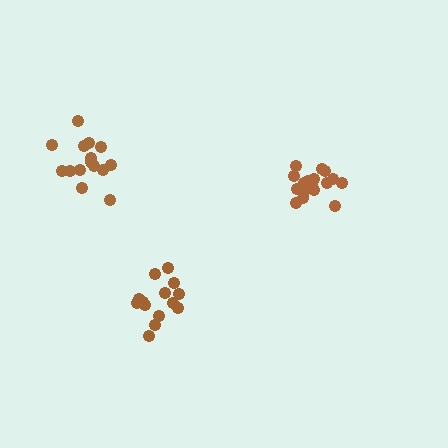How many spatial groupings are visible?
There are 3 spatial groupings.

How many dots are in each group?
Group 1: 14 dots, Group 2: 17 dots, Group 3: 16 dots (47 total).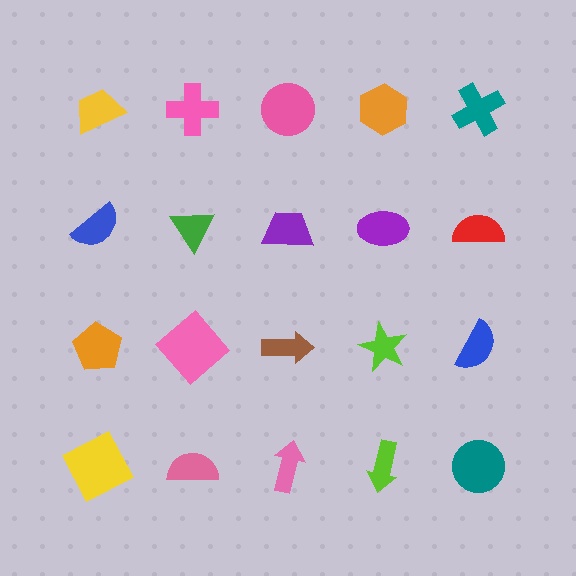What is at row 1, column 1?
A yellow trapezoid.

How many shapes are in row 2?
5 shapes.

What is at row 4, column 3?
A pink arrow.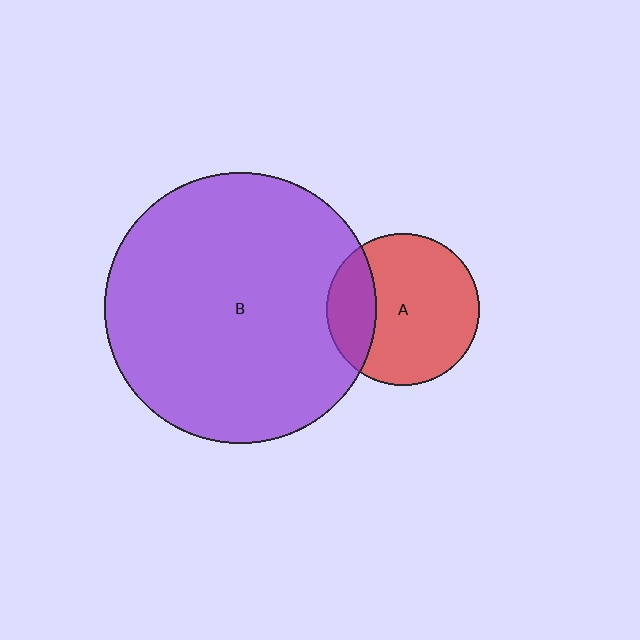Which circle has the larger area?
Circle B (purple).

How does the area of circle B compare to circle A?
Approximately 3.2 times.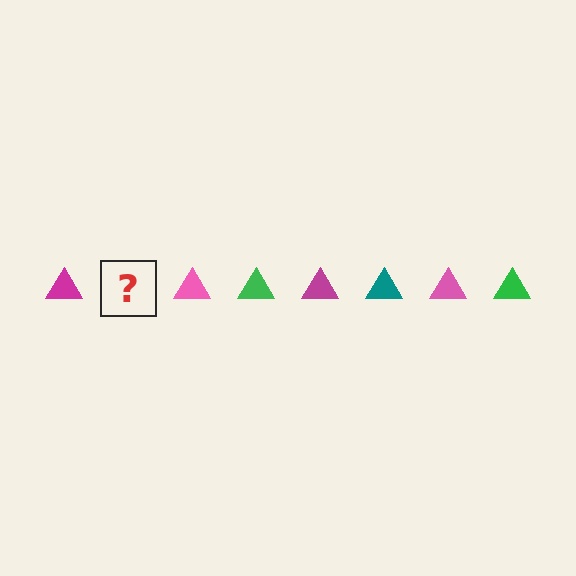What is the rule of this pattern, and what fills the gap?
The rule is that the pattern cycles through magenta, teal, pink, green triangles. The gap should be filled with a teal triangle.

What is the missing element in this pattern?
The missing element is a teal triangle.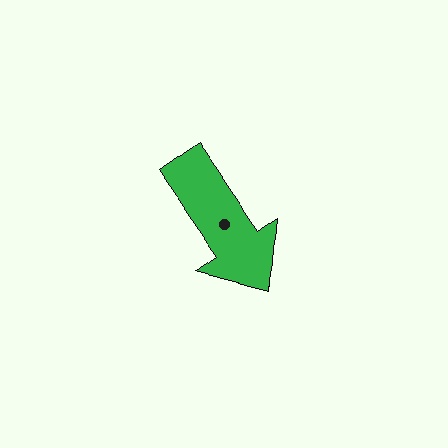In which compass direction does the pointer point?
Southeast.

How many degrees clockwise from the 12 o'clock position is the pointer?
Approximately 145 degrees.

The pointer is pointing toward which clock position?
Roughly 5 o'clock.